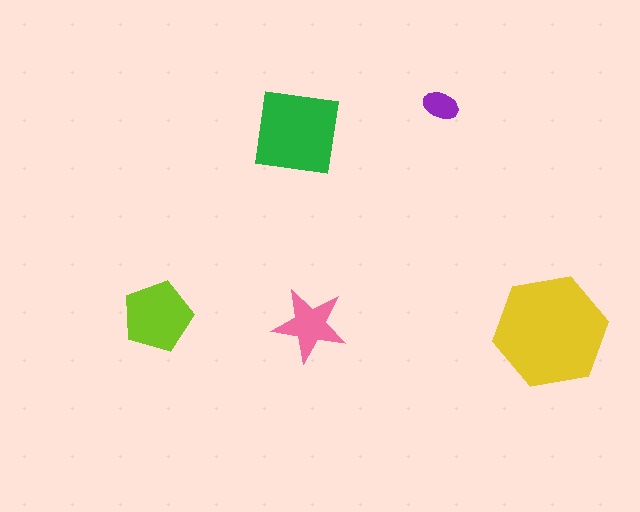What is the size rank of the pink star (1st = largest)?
4th.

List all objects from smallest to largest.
The purple ellipse, the pink star, the lime pentagon, the green square, the yellow hexagon.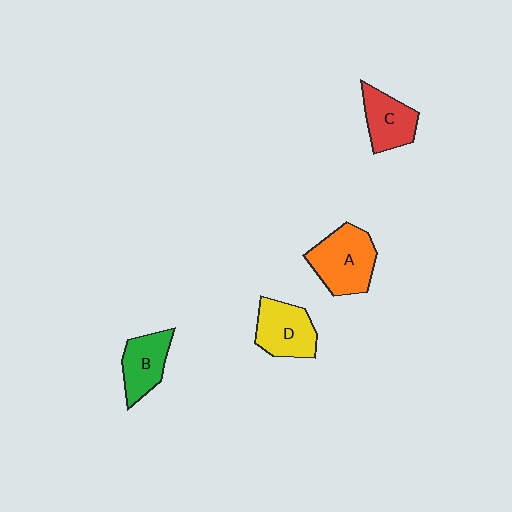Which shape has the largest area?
Shape A (orange).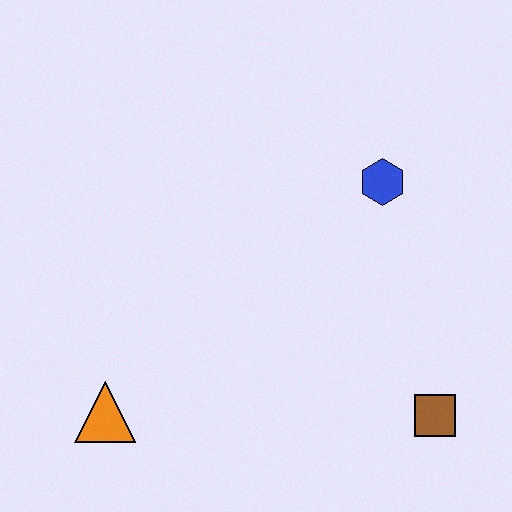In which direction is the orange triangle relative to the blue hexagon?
The orange triangle is to the left of the blue hexagon.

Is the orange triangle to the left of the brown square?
Yes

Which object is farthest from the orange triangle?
The blue hexagon is farthest from the orange triangle.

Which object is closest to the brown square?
The blue hexagon is closest to the brown square.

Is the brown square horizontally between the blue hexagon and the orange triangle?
No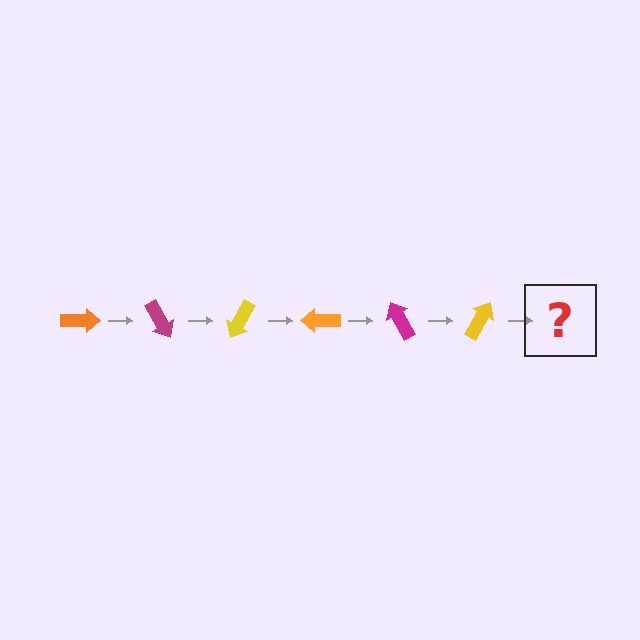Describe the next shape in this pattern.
It should be an orange arrow, rotated 360 degrees from the start.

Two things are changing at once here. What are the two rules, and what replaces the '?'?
The two rules are that it rotates 60 degrees each step and the color cycles through orange, magenta, and yellow. The '?' should be an orange arrow, rotated 360 degrees from the start.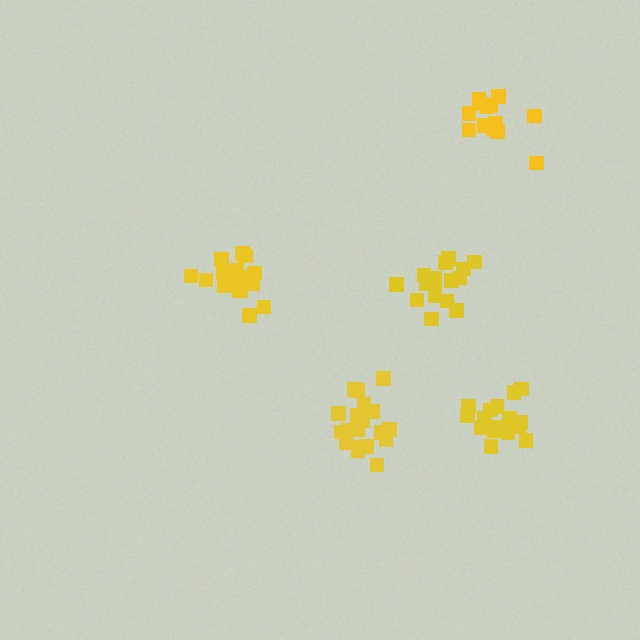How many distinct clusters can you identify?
There are 5 distinct clusters.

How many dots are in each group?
Group 1: 19 dots, Group 2: 16 dots, Group 3: 16 dots, Group 4: 19 dots, Group 5: 14 dots (84 total).